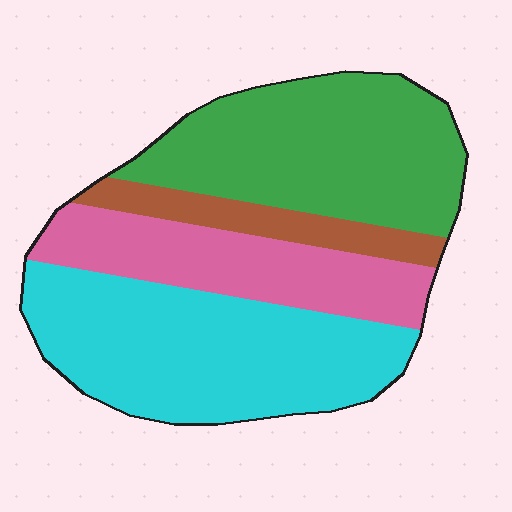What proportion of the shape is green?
Green covers roughly 35% of the shape.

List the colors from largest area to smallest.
From largest to smallest: cyan, green, pink, brown.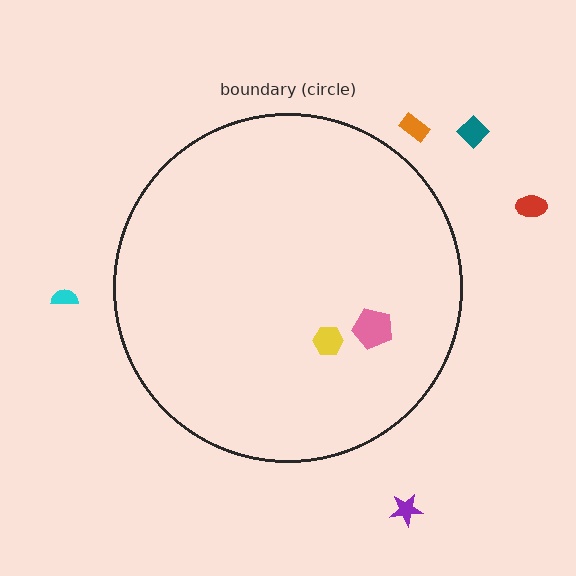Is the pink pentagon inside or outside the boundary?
Inside.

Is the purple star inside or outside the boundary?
Outside.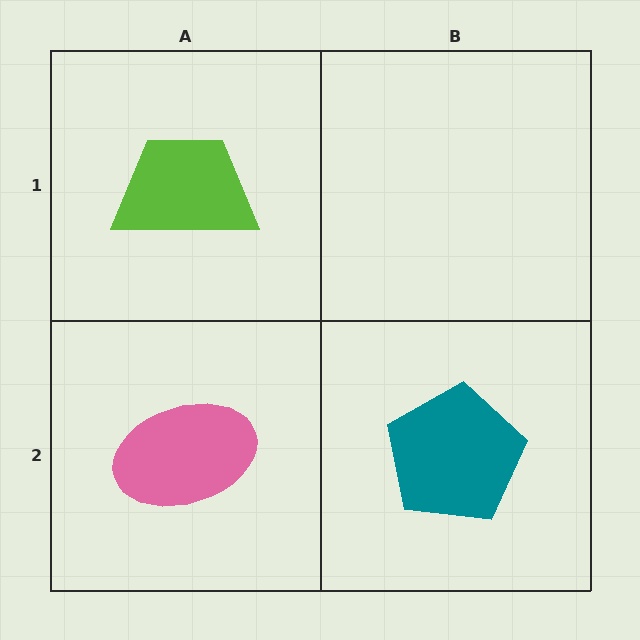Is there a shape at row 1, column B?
No, that cell is empty.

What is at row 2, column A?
A pink ellipse.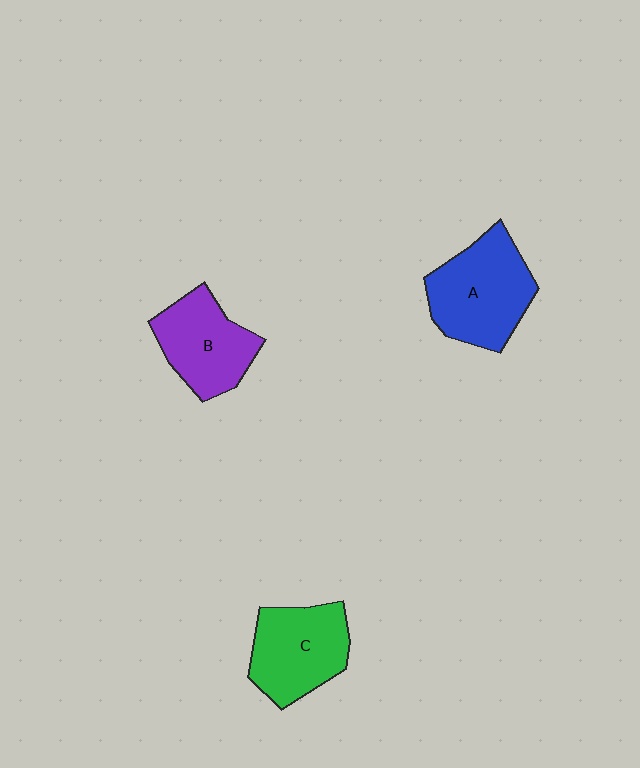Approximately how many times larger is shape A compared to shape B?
Approximately 1.2 times.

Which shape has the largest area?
Shape A (blue).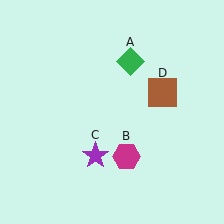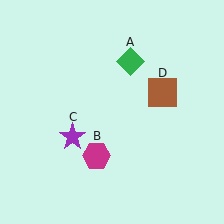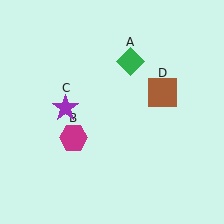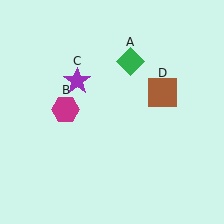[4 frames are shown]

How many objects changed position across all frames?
2 objects changed position: magenta hexagon (object B), purple star (object C).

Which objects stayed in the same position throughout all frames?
Green diamond (object A) and brown square (object D) remained stationary.